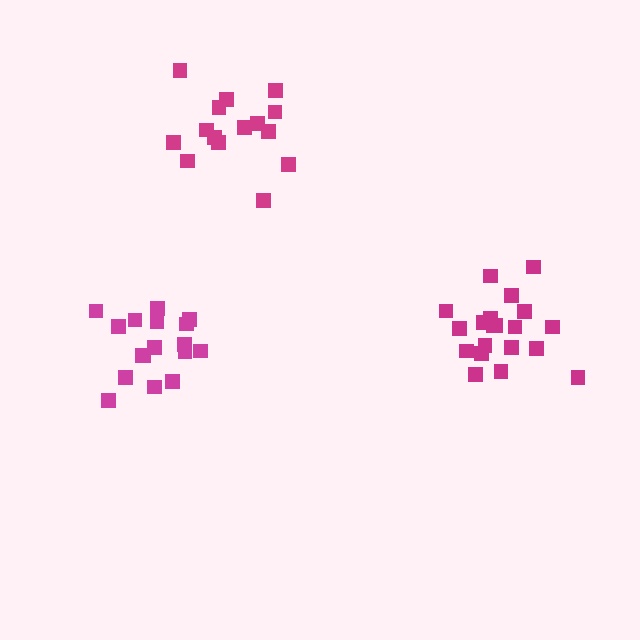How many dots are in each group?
Group 1: 17 dots, Group 2: 15 dots, Group 3: 20 dots (52 total).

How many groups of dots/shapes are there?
There are 3 groups.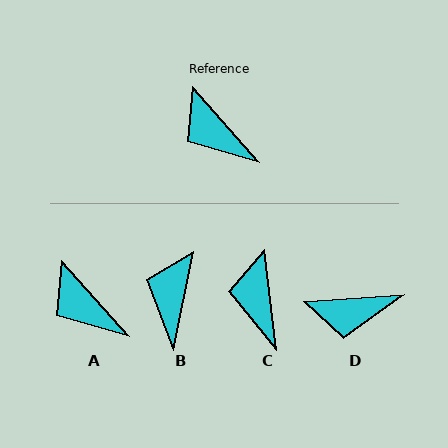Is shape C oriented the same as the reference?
No, it is off by about 35 degrees.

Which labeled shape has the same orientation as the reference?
A.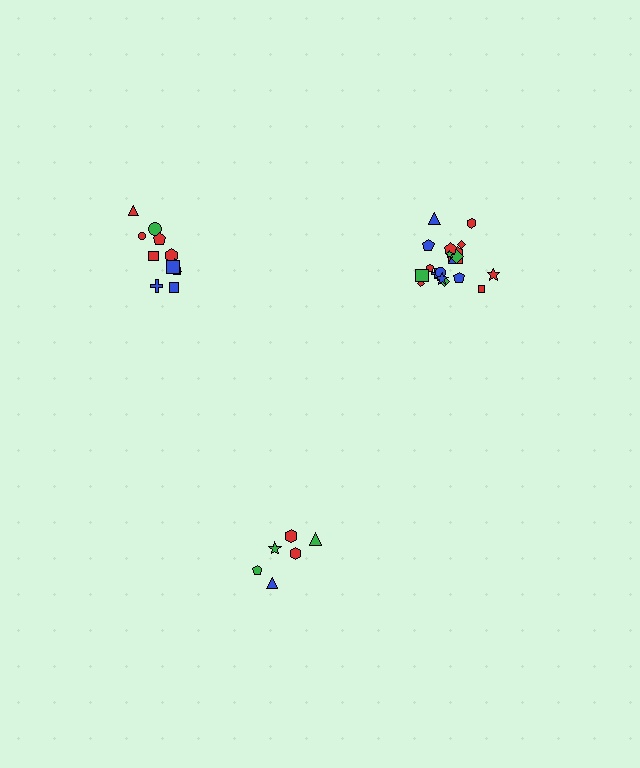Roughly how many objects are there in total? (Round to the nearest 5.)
Roughly 40 objects in total.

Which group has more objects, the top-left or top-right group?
The top-right group.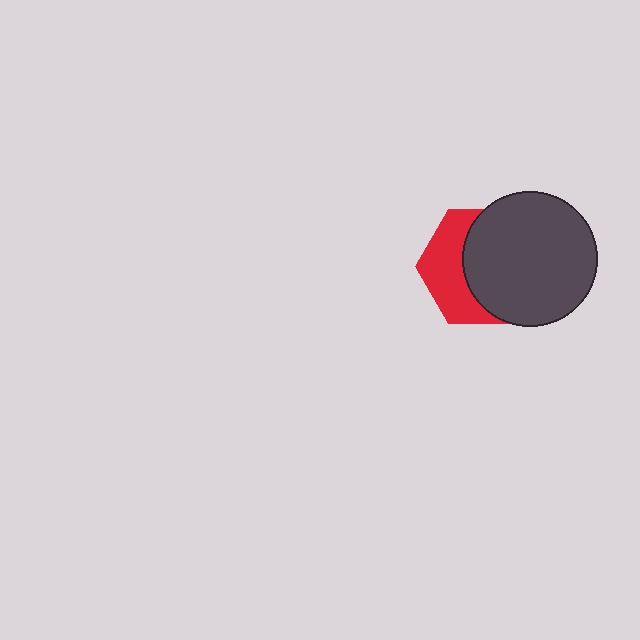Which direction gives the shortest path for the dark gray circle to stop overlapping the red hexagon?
Moving right gives the shortest separation.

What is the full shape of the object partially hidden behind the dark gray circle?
The partially hidden object is a red hexagon.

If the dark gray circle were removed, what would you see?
You would see the complete red hexagon.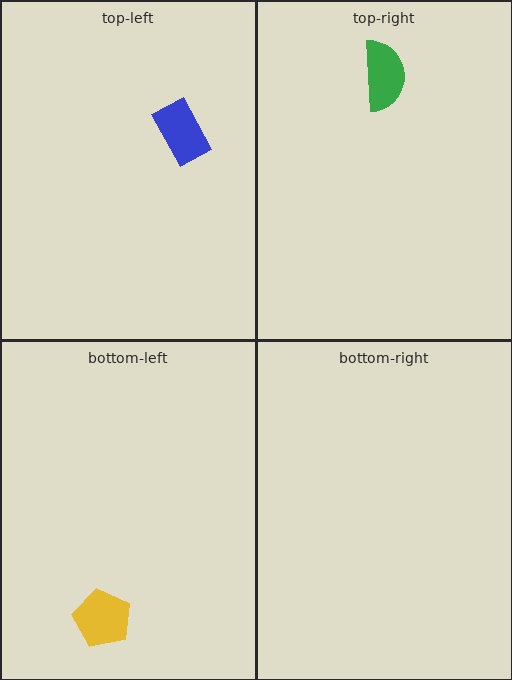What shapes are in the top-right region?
The green semicircle.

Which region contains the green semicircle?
The top-right region.